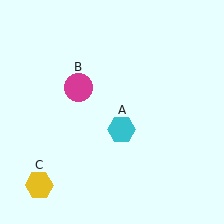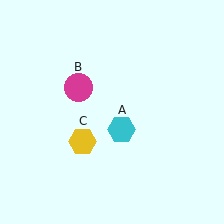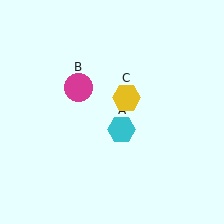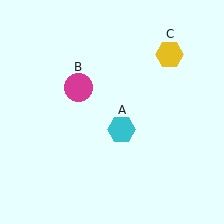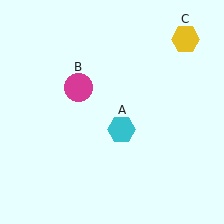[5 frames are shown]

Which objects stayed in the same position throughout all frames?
Cyan hexagon (object A) and magenta circle (object B) remained stationary.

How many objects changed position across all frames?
1 object changed position: yellow hexagon (object C).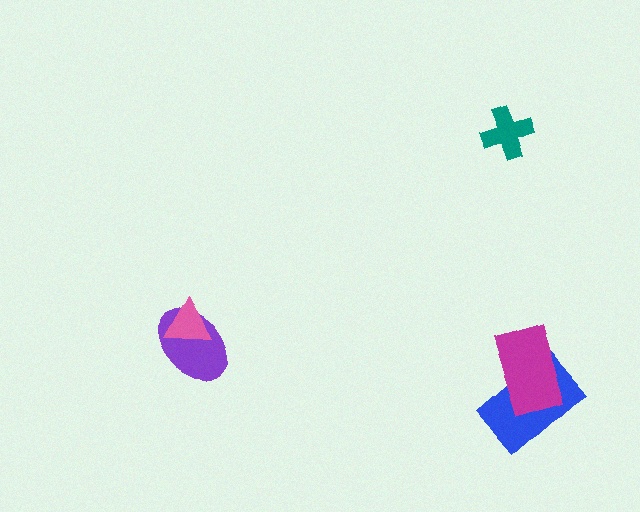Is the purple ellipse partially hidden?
Yes, it is partially covered by another shape.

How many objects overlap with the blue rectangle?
1 object overlaps with the blue rectangle.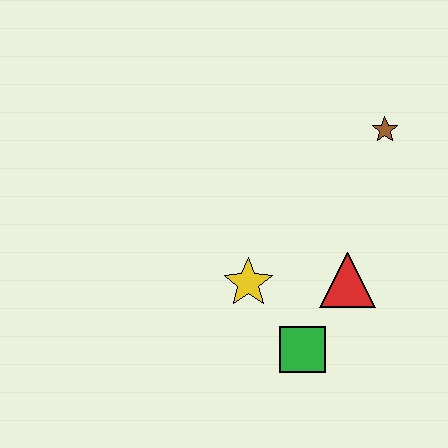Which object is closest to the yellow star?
The green square is closest to the yellow star.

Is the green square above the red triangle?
No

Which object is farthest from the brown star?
The green square is farthest from the brown star.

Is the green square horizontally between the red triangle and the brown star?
No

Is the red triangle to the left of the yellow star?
No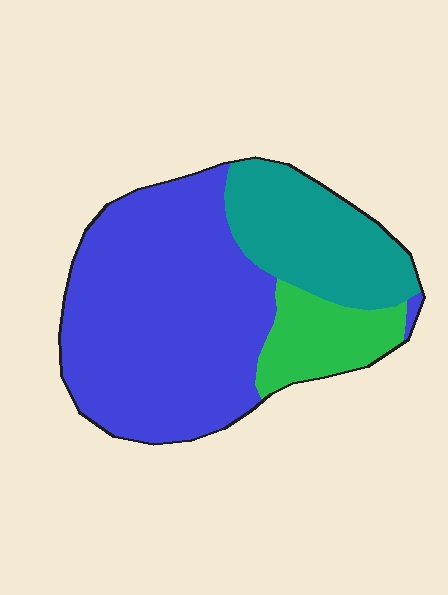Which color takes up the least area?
Green, at roughly 15%.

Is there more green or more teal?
Teal.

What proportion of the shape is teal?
Teal covers around 25% of the shape.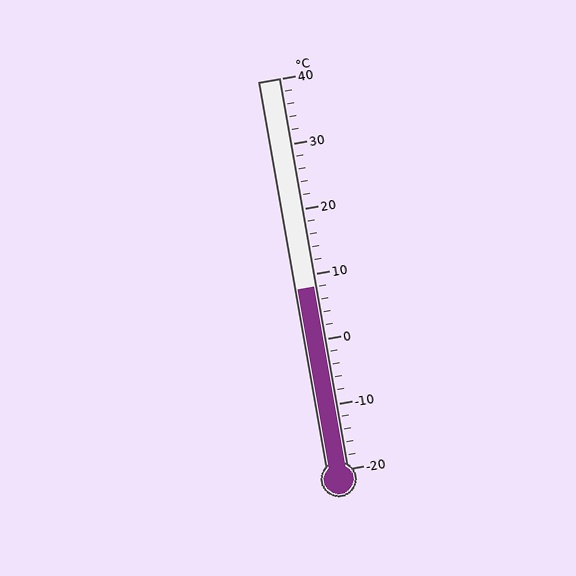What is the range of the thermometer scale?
The thermometer scale ranges from -20°C to 40°C.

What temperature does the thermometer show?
The thermometer shows approximately 8°C.